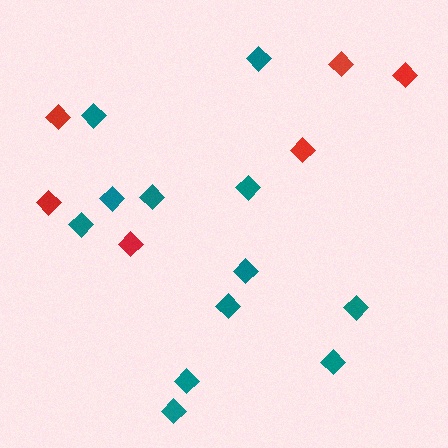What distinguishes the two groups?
There are 2 groups: one group of red diamonds (6) and one group of teal diamonds (12).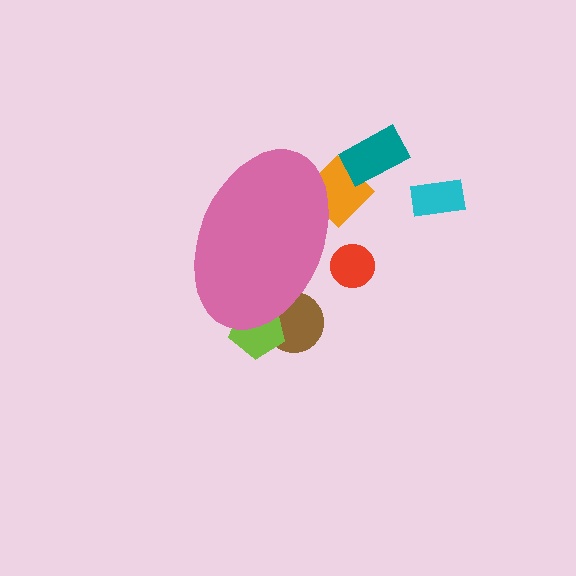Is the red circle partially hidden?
Yes, the red circle is partially hidden behind the pink ellipse.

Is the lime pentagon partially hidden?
Yes, the lime pentagon is partially hidden behind the pink ellipse.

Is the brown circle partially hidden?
Yes, the brown circle is partially hidden behind the pink ellipse.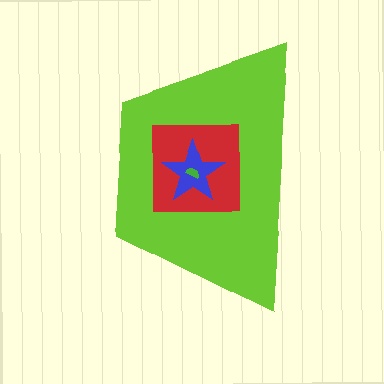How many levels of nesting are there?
4.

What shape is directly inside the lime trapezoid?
The red square.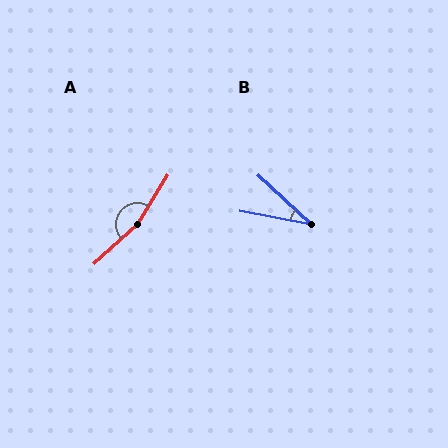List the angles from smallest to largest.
B (32°), A (163°).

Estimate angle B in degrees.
Approximately 32 degrees.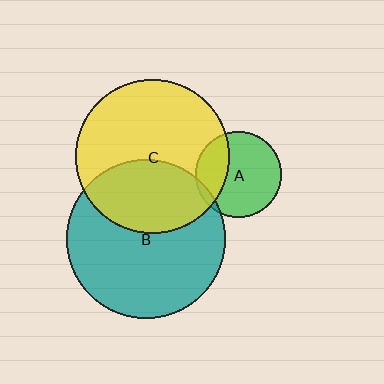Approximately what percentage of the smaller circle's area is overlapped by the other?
Approximately 35%.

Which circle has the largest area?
Circle B (teal).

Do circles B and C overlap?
Yes.